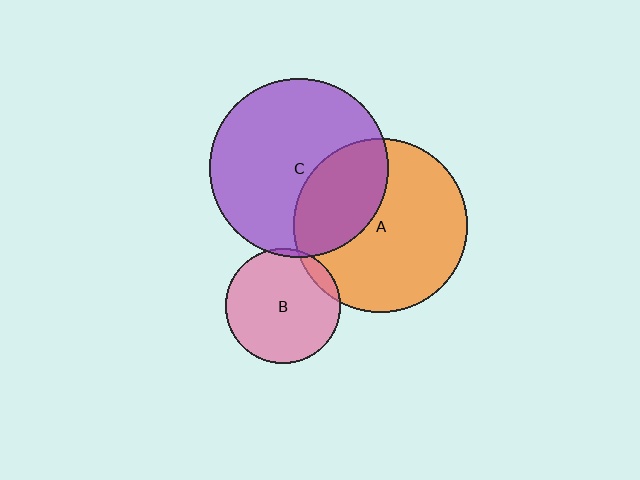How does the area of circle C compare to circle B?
Approximately 2.4 times.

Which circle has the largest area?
Circle C (purple).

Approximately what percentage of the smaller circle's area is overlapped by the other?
Approximately 10%.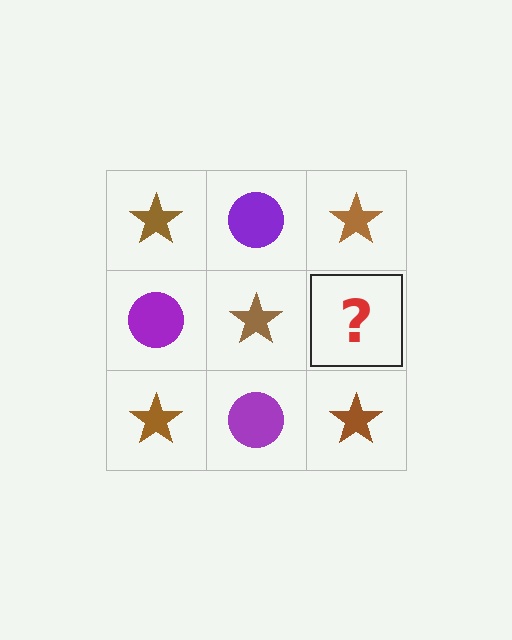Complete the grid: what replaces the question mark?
The question mark should be replaced with a purple circle.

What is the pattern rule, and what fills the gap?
The rule is that it alternates brown star and purple circle in a checkerboard pattern. The gap should be filled with a purple circle.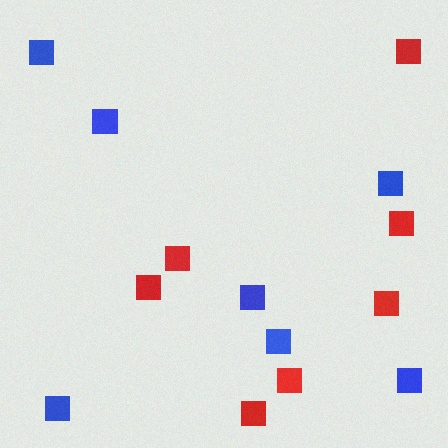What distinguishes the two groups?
There are 2 groups: one group of blue squares (7) and one group of red squares (7).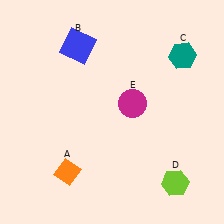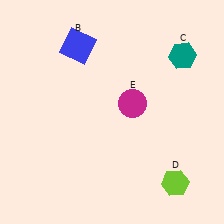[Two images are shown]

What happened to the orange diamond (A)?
The orange diamond (A) was removed in Image 2. It was in the bottom-left area of Image 1.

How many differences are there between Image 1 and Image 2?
There is 1 difference between the two images.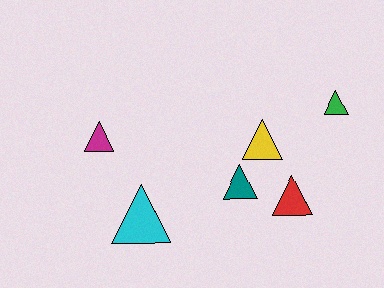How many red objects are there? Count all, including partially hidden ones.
There is 1 red object.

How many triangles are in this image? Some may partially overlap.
There are 6 triangles.